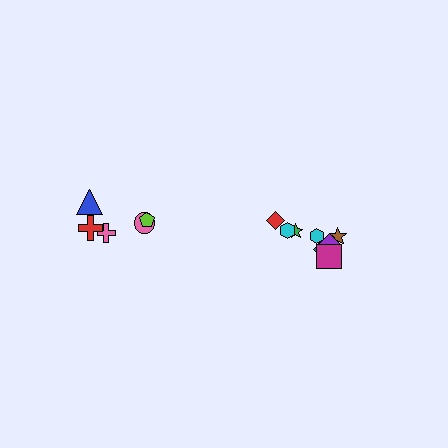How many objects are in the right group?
There are 8 objects.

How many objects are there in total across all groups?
There are 13 objects.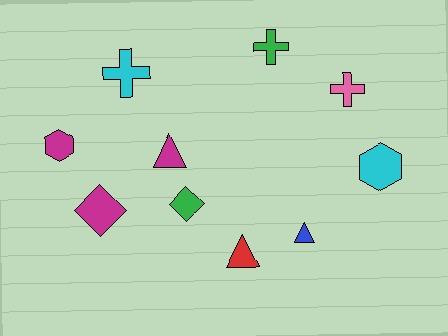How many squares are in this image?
There are no squares.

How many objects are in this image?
There are 10 objects.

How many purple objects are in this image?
There are no purple objects.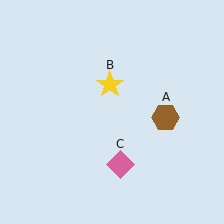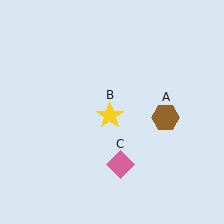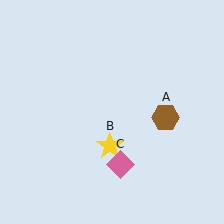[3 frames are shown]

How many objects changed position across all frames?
1 object changed position: yellow star (object B).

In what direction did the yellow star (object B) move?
The yellow star (object B) moved down.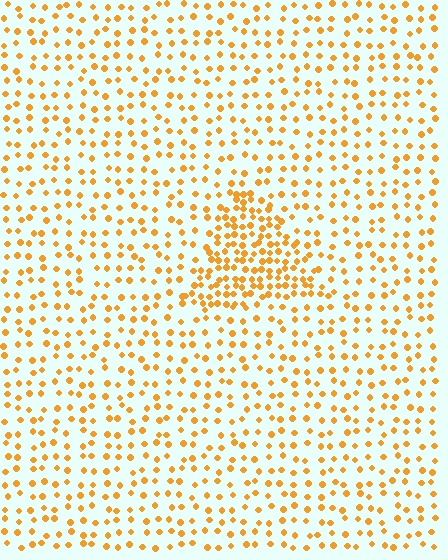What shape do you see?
I see a triangle.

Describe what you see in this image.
The image contains small orange elements arranged at two different densities. A triangle-shaped region is visible where the elements are more densely packed than the surrounding area.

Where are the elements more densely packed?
The elements are more densely packed inside the triangle boundary.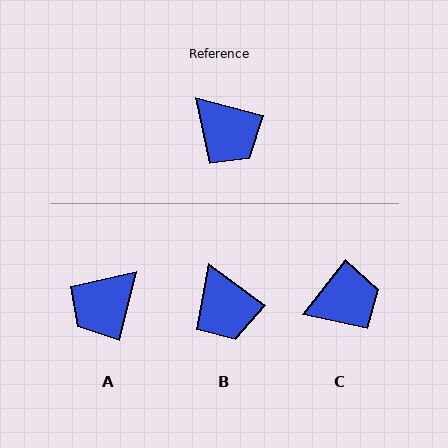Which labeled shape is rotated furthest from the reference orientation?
A, about 89 degrees away.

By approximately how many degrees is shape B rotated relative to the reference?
Approximately 22 degrees clockwise.